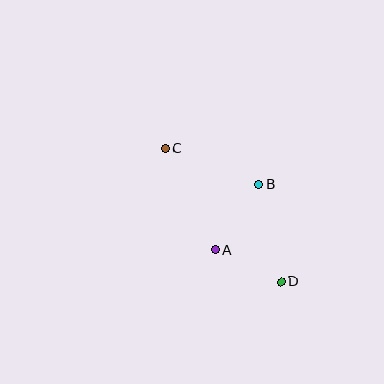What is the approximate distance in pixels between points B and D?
The distance between B and D is approximately 100 pixels.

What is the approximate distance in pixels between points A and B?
The distance between A and B is approximately 79 pixels.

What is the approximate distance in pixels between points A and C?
The distance between A and C is approximately 113 pixels.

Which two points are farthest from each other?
Points C and D are farthest from each other.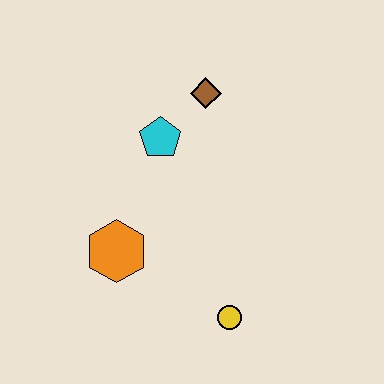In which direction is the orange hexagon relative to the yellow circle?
The orange hexagon is to the left of the yellow circle.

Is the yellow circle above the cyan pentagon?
No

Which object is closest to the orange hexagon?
The cyan pentagon is closest to the orange hexagon.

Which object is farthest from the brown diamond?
The yellow circle is farthest from the brown diamond.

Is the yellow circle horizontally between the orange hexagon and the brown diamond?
No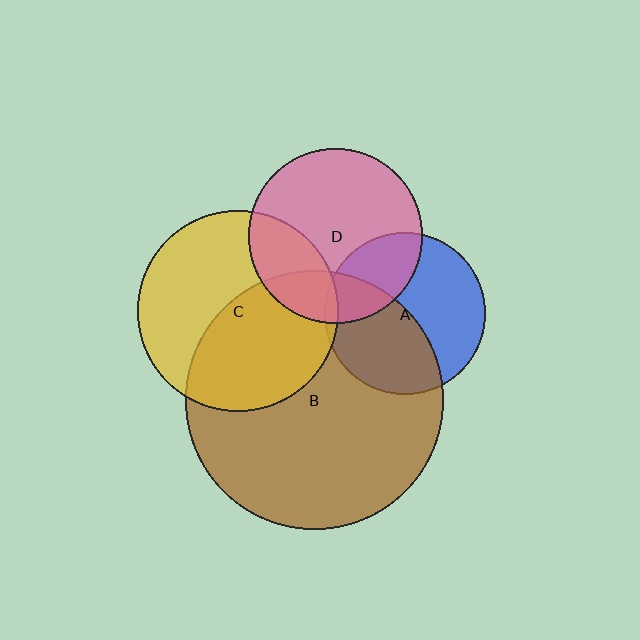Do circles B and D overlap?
Yes.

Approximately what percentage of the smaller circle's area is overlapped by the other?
Approximately 20%.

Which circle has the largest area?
Circle B (brown).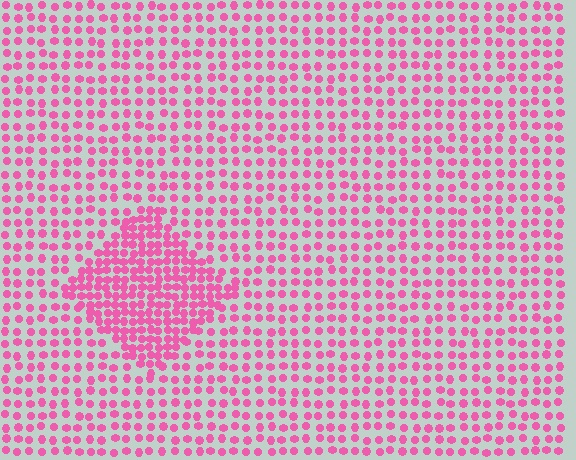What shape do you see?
I see a diamond.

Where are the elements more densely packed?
The elements are more densely packed inside the diamond boundary.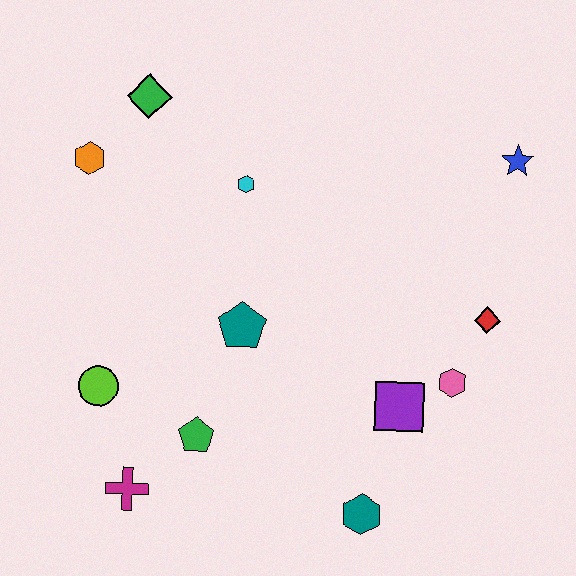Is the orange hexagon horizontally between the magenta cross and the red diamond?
No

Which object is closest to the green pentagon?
The magenta cross is closest to the green pentagon.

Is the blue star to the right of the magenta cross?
Yes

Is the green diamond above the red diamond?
Yes